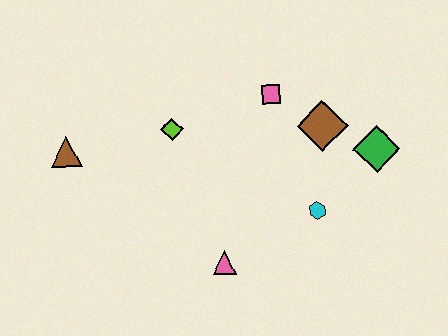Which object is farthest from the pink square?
The brown triangle is farthest from the pink square.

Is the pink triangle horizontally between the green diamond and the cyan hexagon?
No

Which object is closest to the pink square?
The brown diamond is closest to the pink square.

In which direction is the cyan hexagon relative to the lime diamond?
The cyan hexagon is to the right of the lime diamond.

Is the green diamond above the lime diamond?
No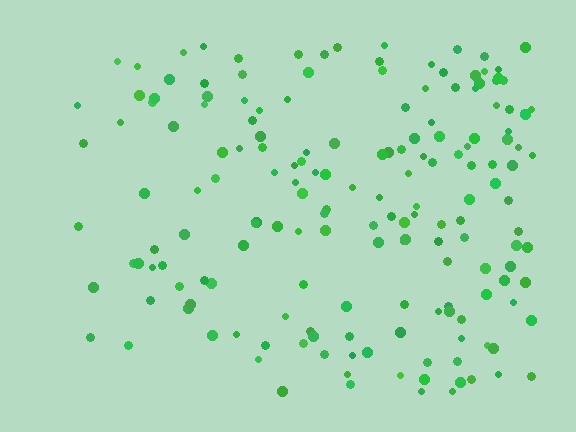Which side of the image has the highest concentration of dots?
The right.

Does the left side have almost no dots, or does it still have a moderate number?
Still a moderate number, just noticeably fewer than the right.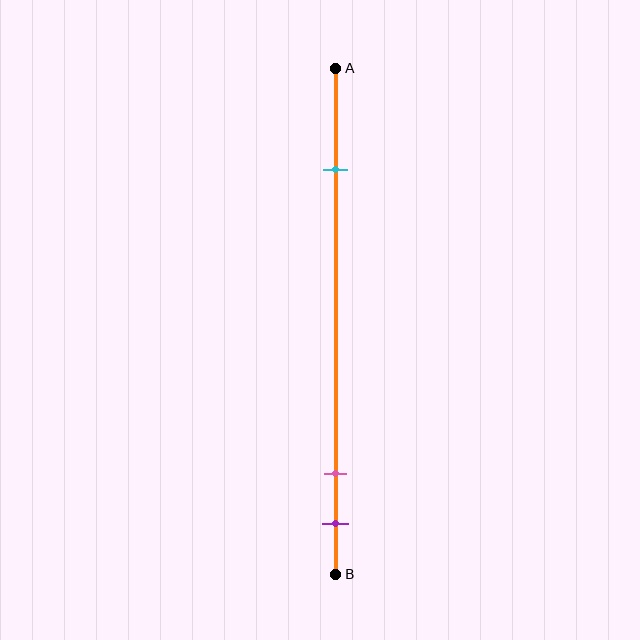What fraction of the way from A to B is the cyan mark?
The cyan mark is approximately 20% (0.2) of the way from A to B.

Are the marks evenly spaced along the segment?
No, the marks are not evenly spaced.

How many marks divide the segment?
There are 3 marks dividing the segment.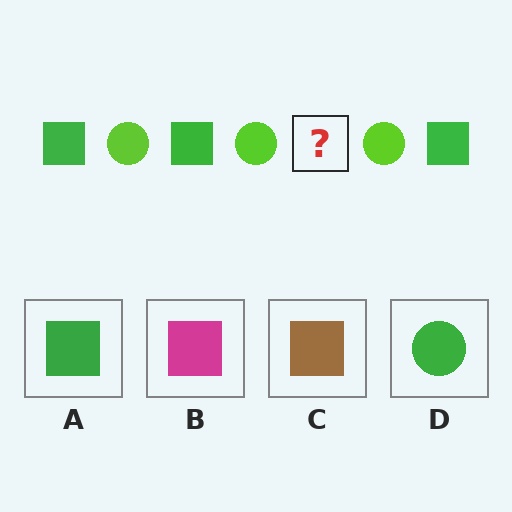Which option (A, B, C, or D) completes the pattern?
A.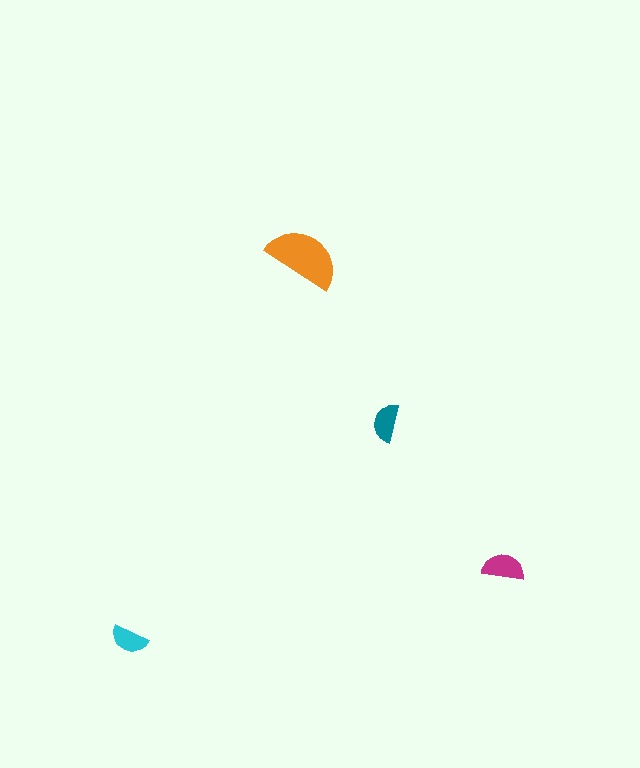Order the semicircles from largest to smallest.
the orange one, the magenta one, the teal one, the cyan one.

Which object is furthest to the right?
The magenta semicircle is rightmost.